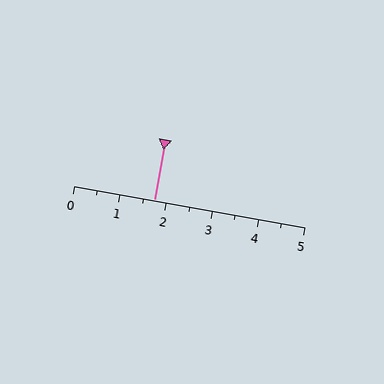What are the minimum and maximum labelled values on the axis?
The axis runs from 0 to 5.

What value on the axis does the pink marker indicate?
The marker indicates approximately 1.8.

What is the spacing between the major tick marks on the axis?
The major ticks are spaced 1 apart.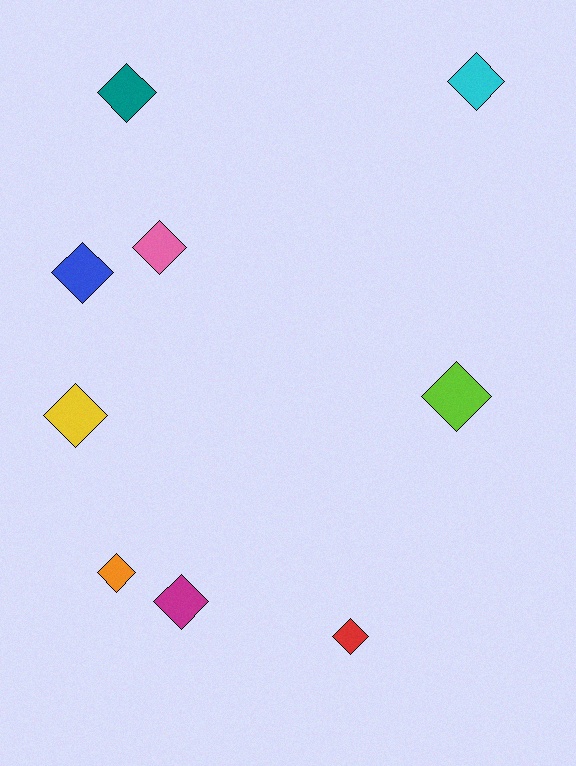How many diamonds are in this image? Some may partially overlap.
There are 9 diamonds.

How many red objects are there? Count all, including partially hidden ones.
There is 1 red object.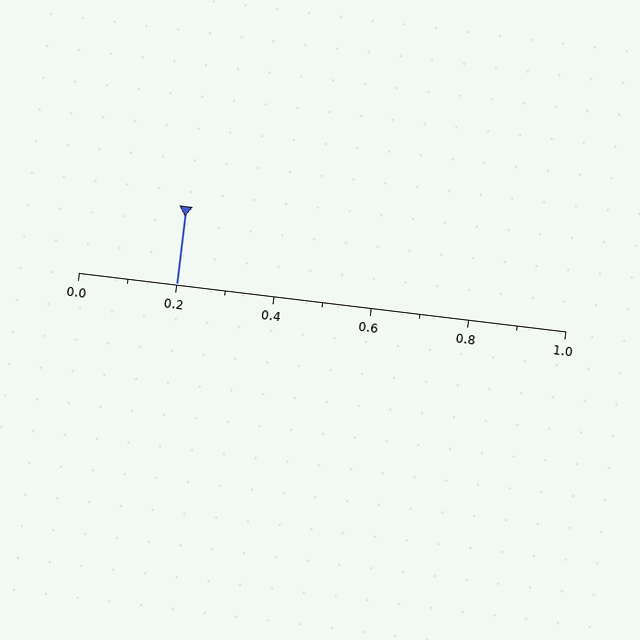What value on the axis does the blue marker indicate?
The marker indicates approximately 0.2.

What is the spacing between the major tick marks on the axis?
The major ticks are spaced 0.2 apart.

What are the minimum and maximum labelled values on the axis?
The axis runs from 0.0 to 1.0.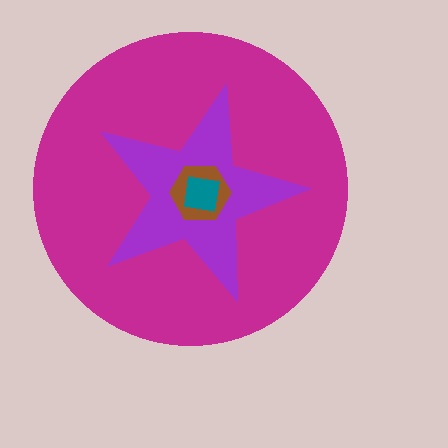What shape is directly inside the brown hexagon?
The teal square.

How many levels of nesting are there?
4.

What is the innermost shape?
The teal square.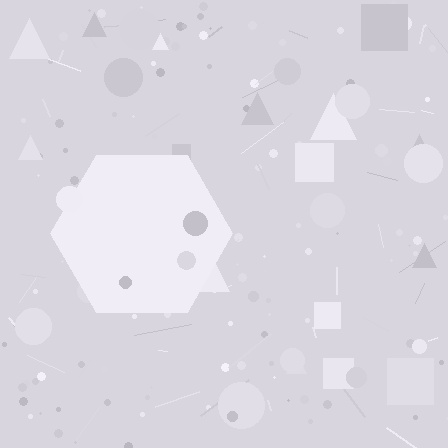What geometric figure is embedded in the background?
A hexagon is embedded in the background.